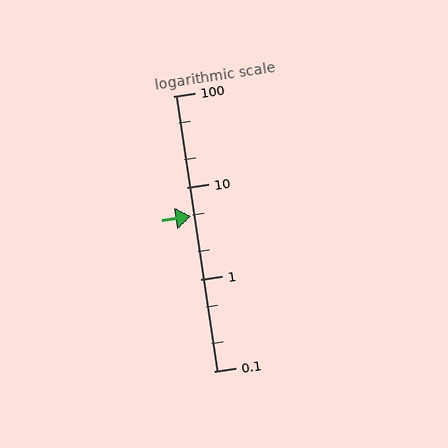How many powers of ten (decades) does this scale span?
The scale spans 3 decades, from 0.1 to 100.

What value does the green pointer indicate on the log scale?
The pointer indicates approximately 4.9.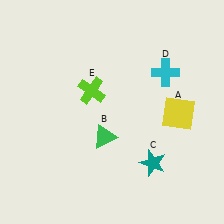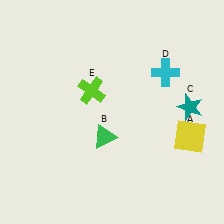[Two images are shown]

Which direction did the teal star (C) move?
The teal star (C) moved up.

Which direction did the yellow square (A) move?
The yellow square (A) moved down.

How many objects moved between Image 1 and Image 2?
2 objects moved between the two images.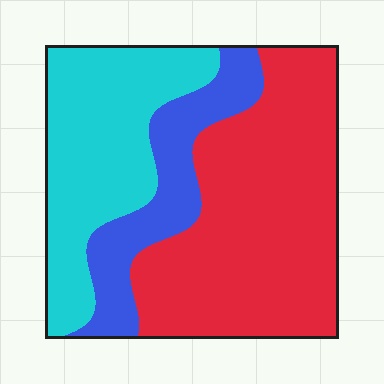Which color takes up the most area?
Red, at roughly 50%.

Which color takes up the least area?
Blue, at roughly 20%.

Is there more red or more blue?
Red.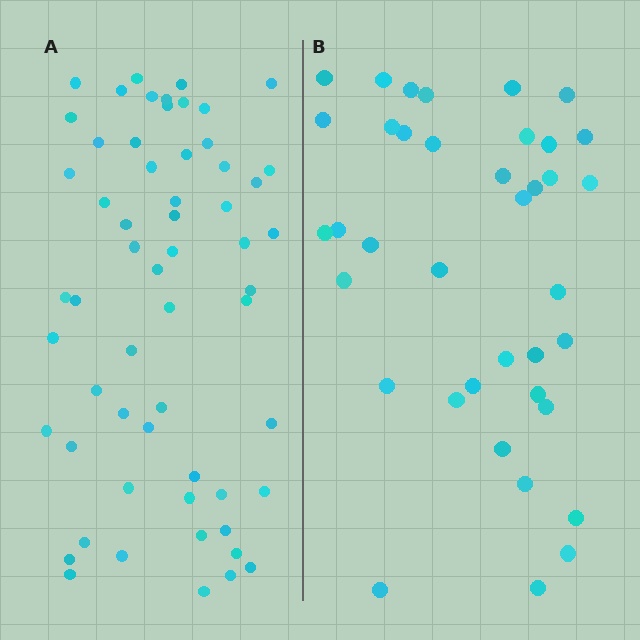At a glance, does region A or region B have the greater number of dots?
Region A (the left region) has more dots.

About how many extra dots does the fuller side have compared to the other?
Region A has approximately 20 more dots than region B.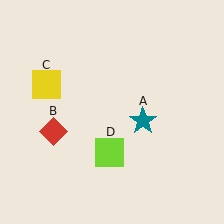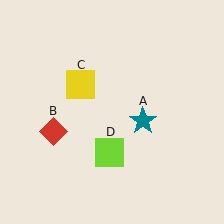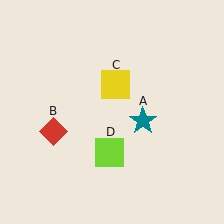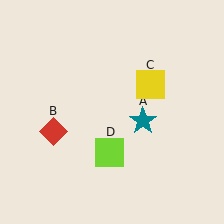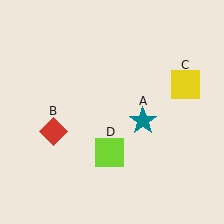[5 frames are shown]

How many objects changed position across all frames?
1 object changed position: yellow square (object C).